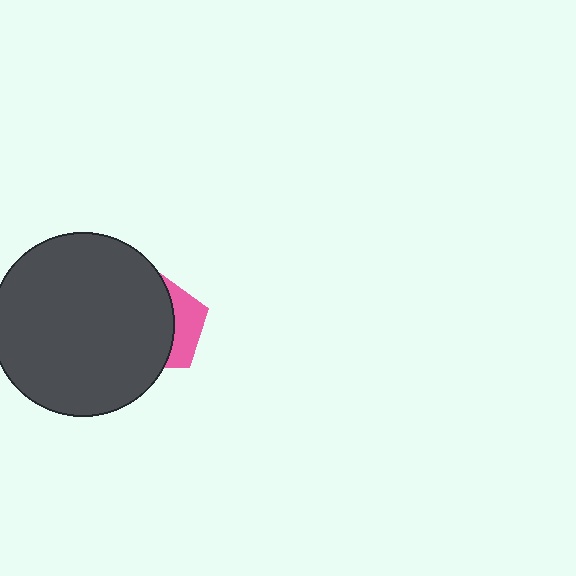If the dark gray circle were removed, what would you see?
You would see the complete pink pentagon.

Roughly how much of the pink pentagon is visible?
A small part of it is visible (roughly 32%).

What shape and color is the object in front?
The object in front is a dark gray circle.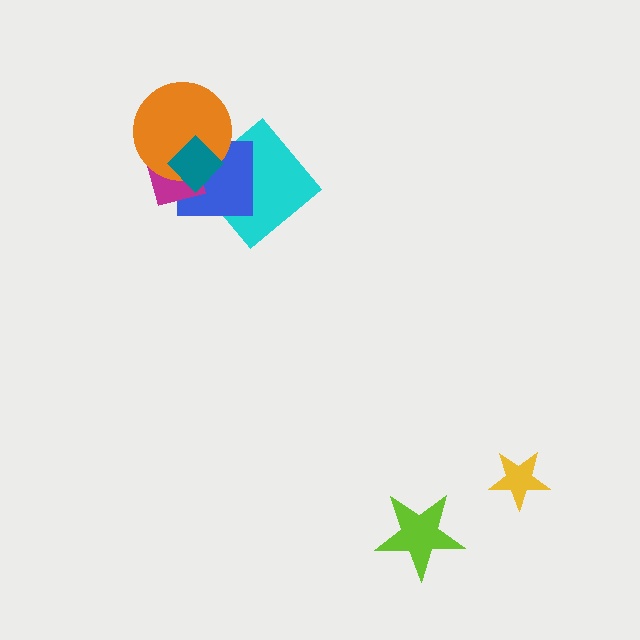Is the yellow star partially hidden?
No, no other shape covers it.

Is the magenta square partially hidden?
Yes, it is partially covered by another shape.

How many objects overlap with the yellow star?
0 objects overlap with the yellow star.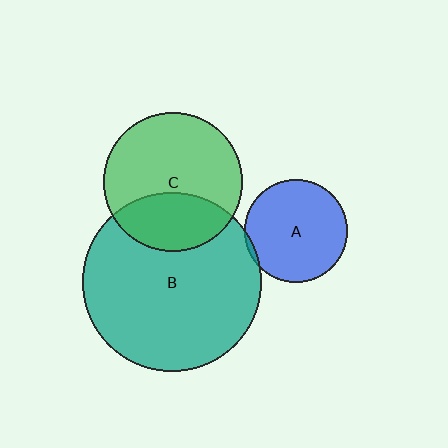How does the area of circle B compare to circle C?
Approximately 1.7 times.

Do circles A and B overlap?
Yes.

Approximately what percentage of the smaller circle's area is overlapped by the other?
Approximately 5%.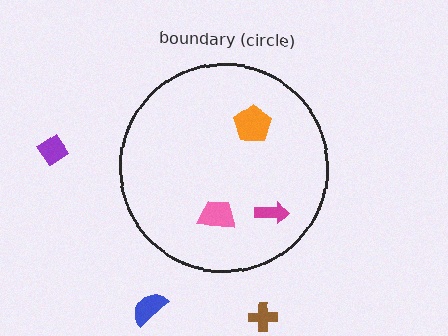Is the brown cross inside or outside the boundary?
Outside.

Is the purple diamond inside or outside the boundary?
Outside.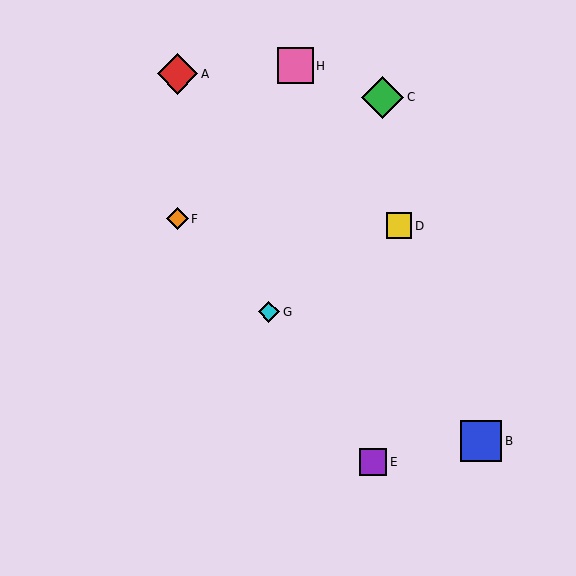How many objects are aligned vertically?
2 objects (A, F) are aligned vertically.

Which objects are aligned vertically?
Objects A, F are aligned vertically.